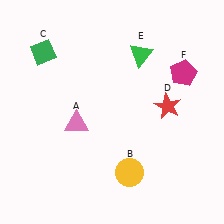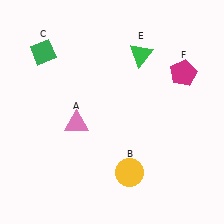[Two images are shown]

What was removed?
The red star (D) was removed in Image 2.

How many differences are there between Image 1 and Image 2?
There is 1 difference between the two images.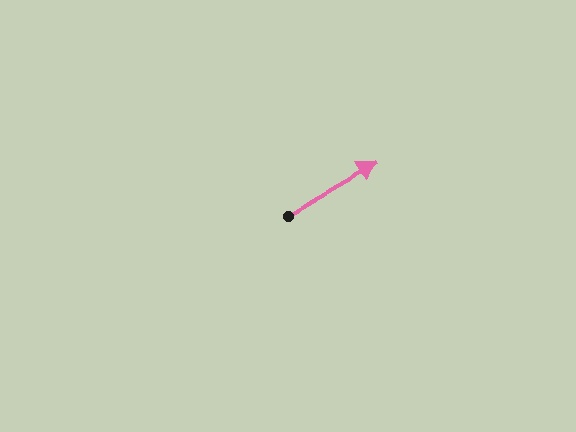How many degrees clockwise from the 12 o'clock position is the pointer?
Approximately 60 degrees.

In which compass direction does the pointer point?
Northeast.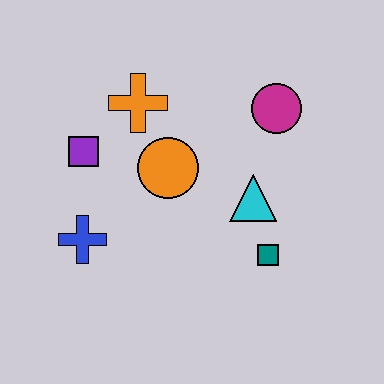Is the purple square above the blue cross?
Yes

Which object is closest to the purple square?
The orange cross is closest to the purple square.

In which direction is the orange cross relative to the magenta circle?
The orange cross is to the left of the magenta circle.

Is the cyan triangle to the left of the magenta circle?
Yes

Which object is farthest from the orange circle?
The teal square is farthest from the orange circle.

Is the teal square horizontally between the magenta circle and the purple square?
Yes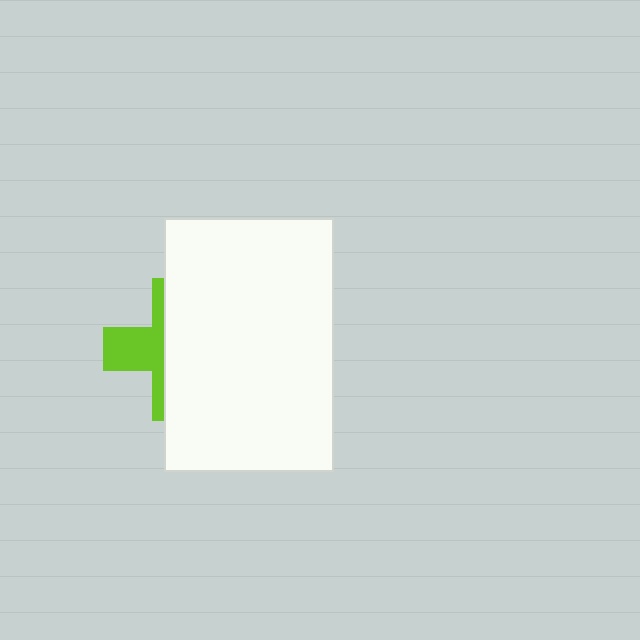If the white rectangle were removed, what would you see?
You would see the complete lime cross.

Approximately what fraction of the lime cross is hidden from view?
Roughly 64% of the lime cross is hidden behind the white rectangle.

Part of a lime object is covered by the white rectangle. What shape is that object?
It is a cross.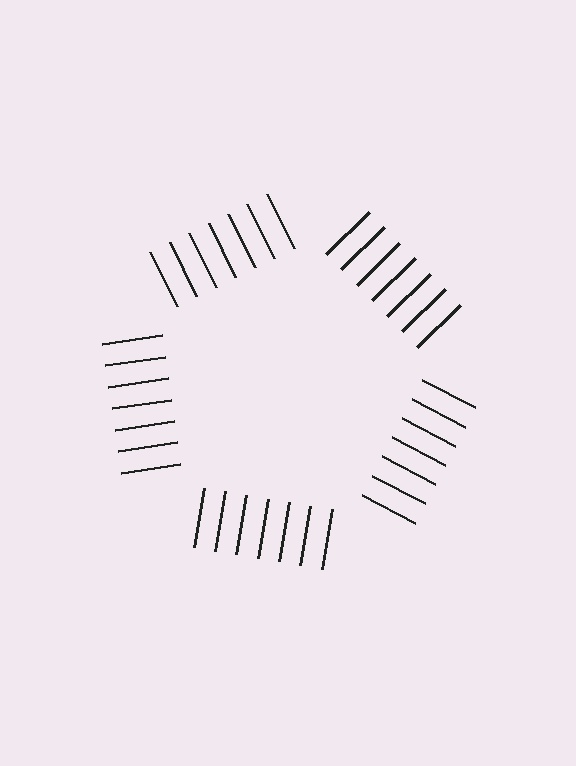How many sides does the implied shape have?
5 sides — the line-ends trace a pentagon.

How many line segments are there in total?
35 — 7 along each of the 5 edges.